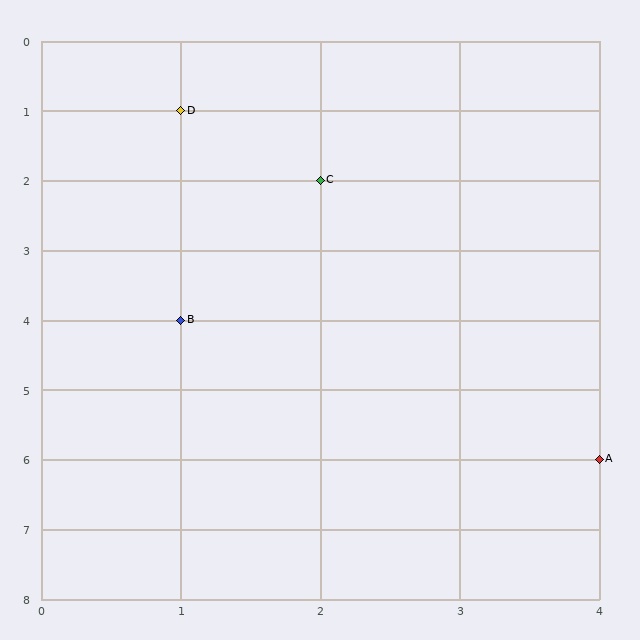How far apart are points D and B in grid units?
Points D and B are 3 rows apart.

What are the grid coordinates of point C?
Point C is at grid coordinates (2, 2).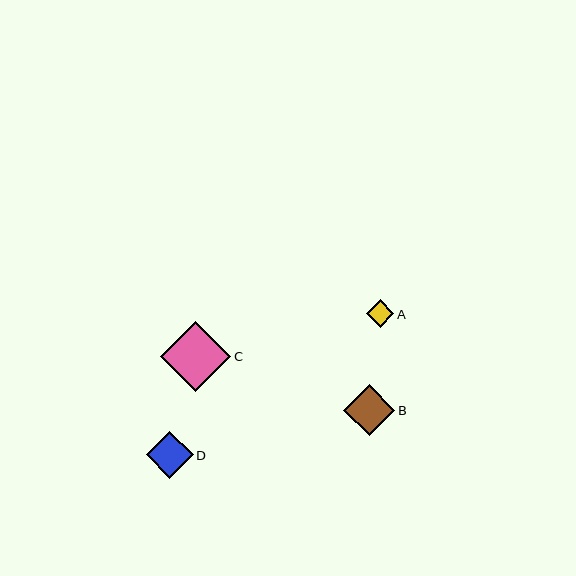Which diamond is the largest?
Diamond C is the largest with a size of approximately 70 pixels.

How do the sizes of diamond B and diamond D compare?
Diamond B and diamond D are approximately the same size.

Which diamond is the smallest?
Diamond A is the smallest with a size of approximately 28 pixels.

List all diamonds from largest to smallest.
From largest to smallest: C, B, D, A.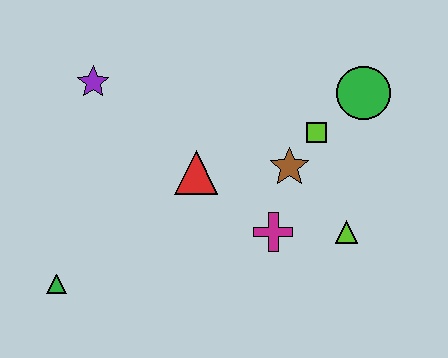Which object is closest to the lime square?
The brown star is closest to the lime square.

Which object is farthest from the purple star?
The lime triangle is farthest from the purple star.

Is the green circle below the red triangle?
No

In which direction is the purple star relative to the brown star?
The purple star is to the left of the brown star.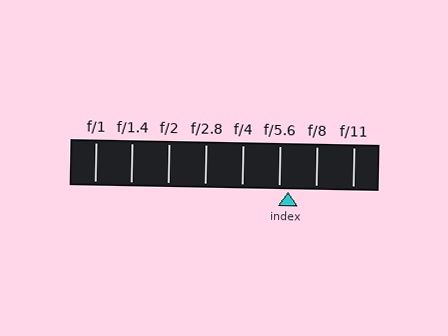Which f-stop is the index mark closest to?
The index mark is closest to f/5.6.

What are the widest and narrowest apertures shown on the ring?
The widest aperture shown is f/1 and the narrowest is f/11.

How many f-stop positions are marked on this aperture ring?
There are 8 f-stop positions marked.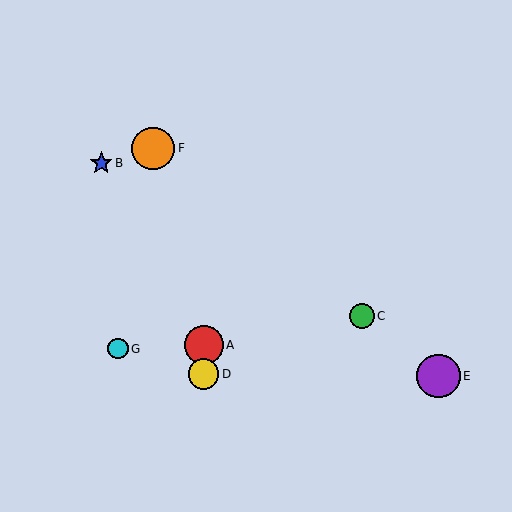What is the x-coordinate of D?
Object D is at x≈204.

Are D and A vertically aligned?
Yes, both are at x≈204.